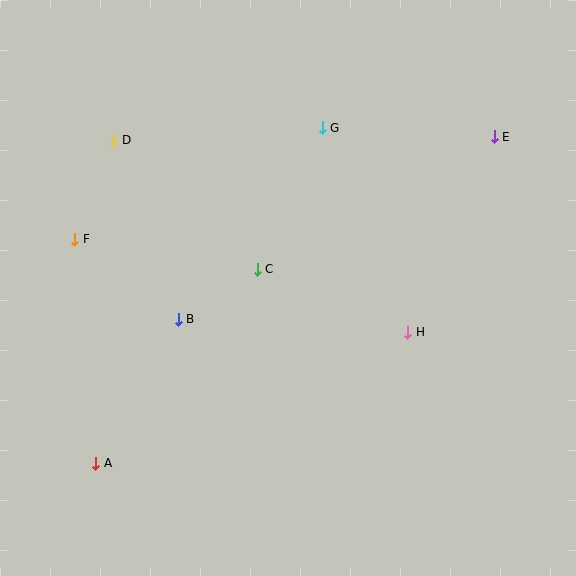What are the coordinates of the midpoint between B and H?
The midpoint between B and H is at (293, 326).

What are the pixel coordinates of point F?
Point F is at (75, 239).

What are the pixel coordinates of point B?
Point B is at (178, 319).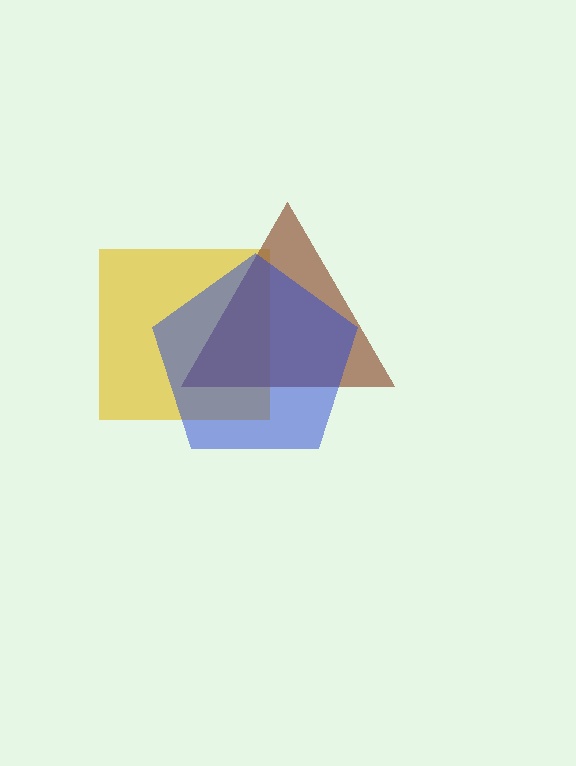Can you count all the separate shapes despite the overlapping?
Yes, there are 3 separate shapes.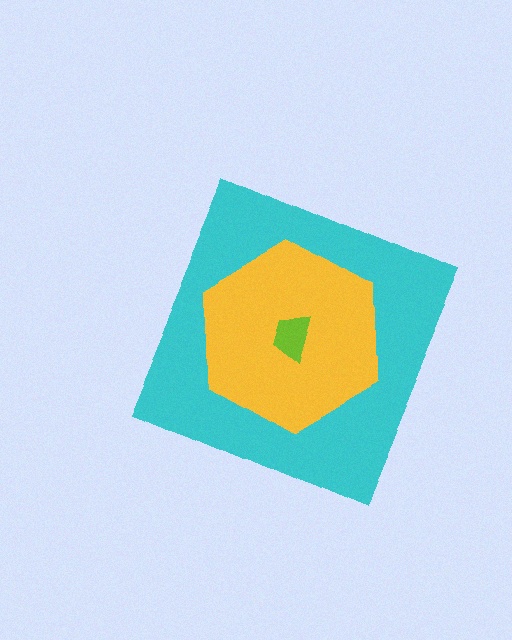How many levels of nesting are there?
3.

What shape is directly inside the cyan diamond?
The yellow hexagon.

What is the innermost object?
The lime trapezoid.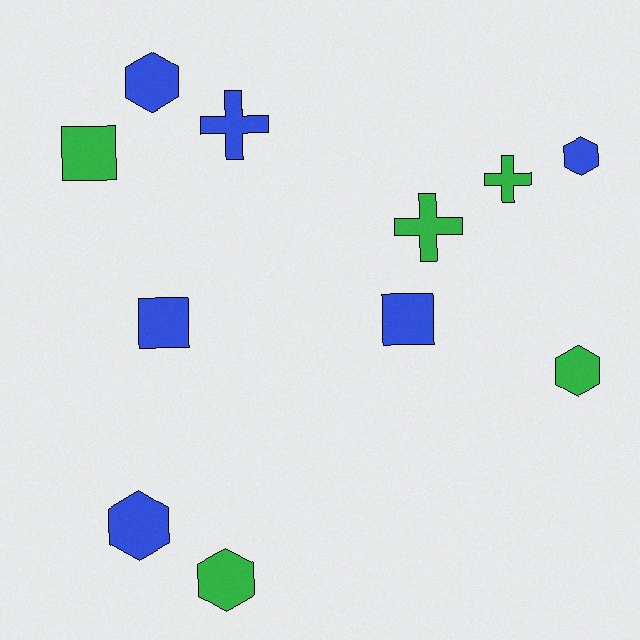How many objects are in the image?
There are 11 objects.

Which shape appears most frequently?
Hexagon, with 5 objects.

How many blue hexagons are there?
There are 3 blue hexagons.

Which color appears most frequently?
Blue, with 6 objects.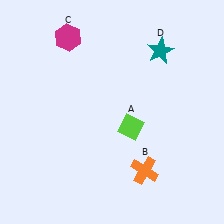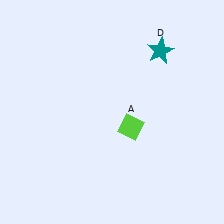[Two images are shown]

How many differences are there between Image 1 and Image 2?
There are 2 differences between the two images.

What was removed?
The orange cross (B), the magenta hexagon (C) were removed in Image 2.